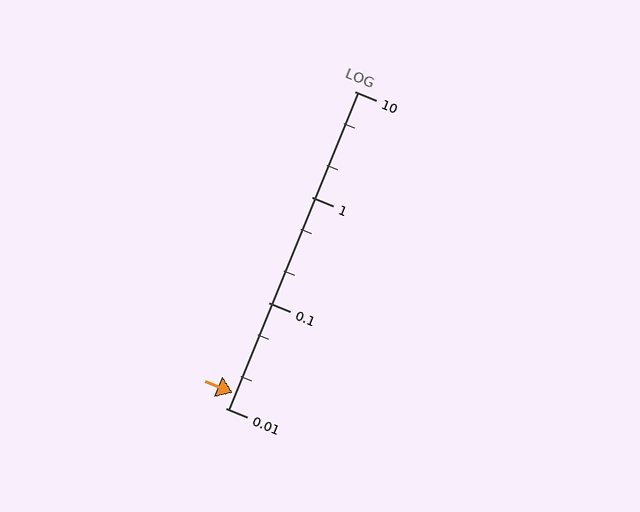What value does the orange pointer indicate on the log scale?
The pointer indicates approximately 0.014.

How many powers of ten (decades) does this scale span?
The scale spans 3 decades, from 0.01 to 10.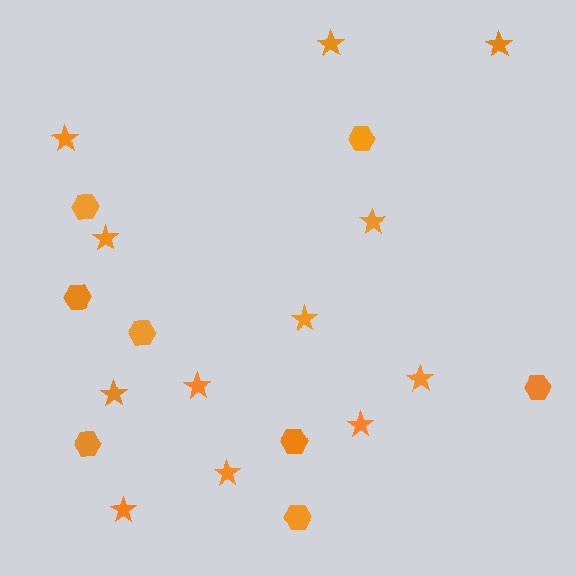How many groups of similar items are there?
There are 2 groups: one group of stars (12) and one group of hexagons (8).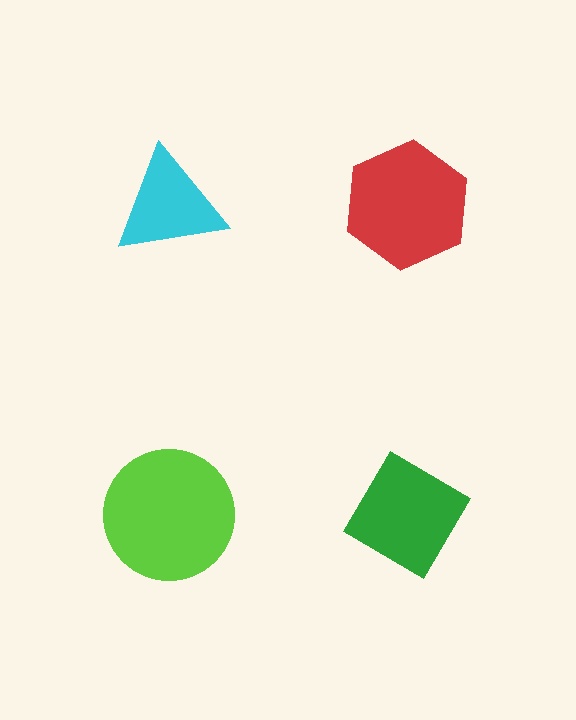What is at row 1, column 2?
A red hexagon.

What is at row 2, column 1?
A lime circle.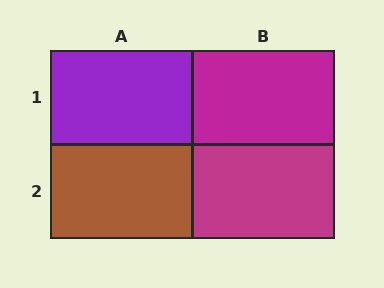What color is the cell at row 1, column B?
Magenta.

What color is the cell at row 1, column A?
Purple.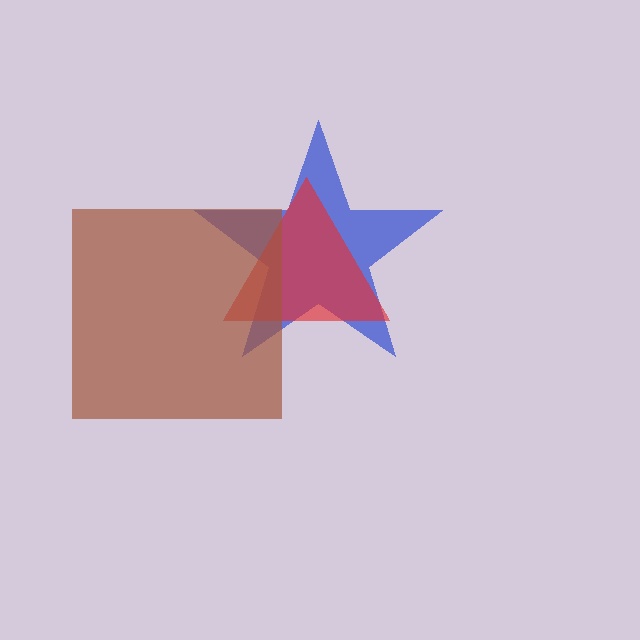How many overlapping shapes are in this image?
There are 3 overlapping shapes in the image.